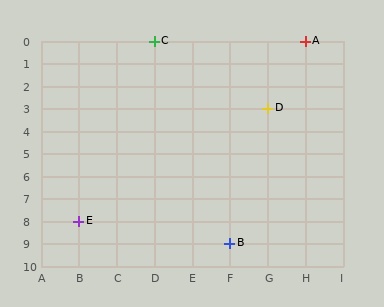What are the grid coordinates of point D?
Point D is at grid coordinates (G, 3).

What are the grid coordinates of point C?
Point C is at grid coordinates (D, 0).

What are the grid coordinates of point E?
Point E is at grid coordinates (B, 8).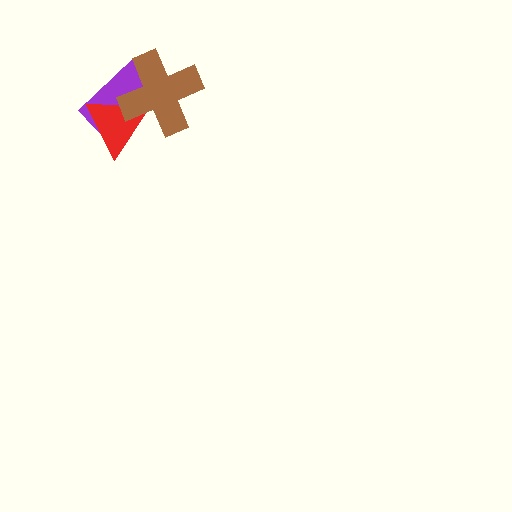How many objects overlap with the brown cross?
2 objects overlap with the brown cross.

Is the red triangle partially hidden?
Yes, it is partially covered by another shape.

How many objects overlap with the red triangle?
2 objects overlap with the red triangle.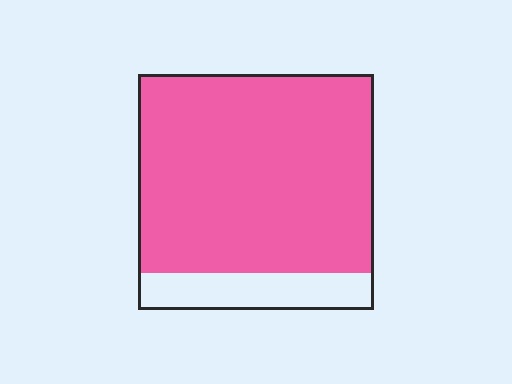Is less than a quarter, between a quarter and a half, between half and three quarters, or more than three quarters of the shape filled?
More than three quarters.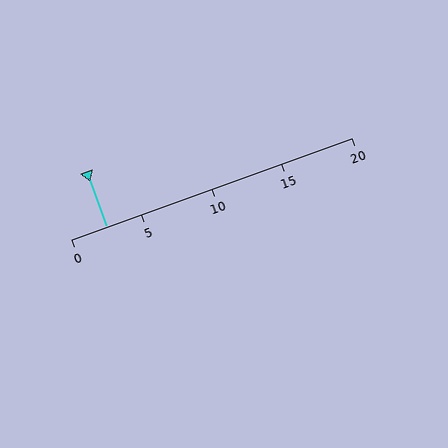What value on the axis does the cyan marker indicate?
The marker indicates approximately 2.5.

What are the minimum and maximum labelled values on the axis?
The axis runs from 0 to 20.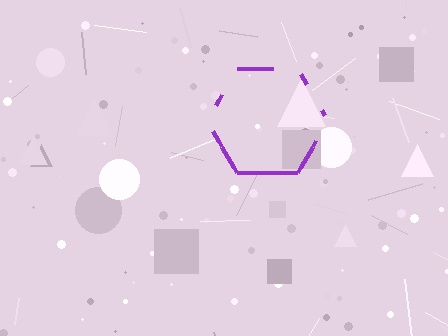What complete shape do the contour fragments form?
The contour fragments form a hexagon.